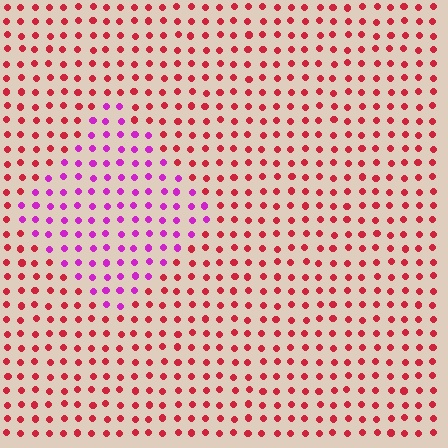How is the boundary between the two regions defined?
The boundary is defined purely by a slight shift in hue (about 50 degrees). Spacing, size, and orientation are identical on both sides.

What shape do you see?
I see a diamond.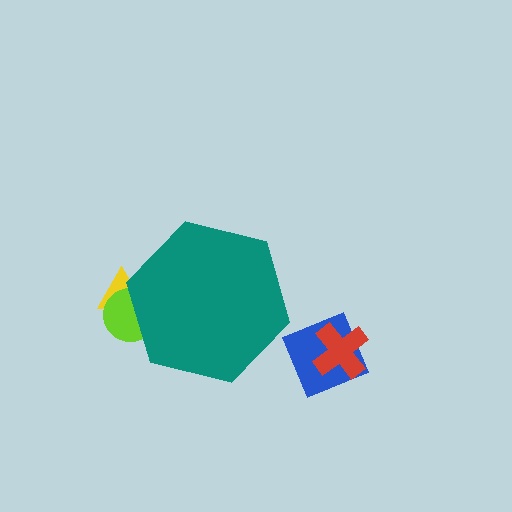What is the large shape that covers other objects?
A teal hexagon.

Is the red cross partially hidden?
No, the red cross is fully visible.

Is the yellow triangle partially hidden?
Yes, the yellow triangle is partially hidden behind the teal hexagon.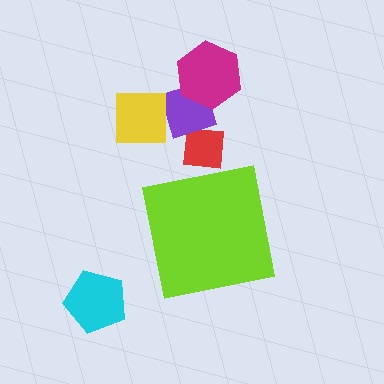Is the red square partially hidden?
Yes, the red square is partially hidden behind the lime square.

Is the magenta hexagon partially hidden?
No, the magenta hexagon is fully visible.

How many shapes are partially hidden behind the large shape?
1 shape is partially hidden.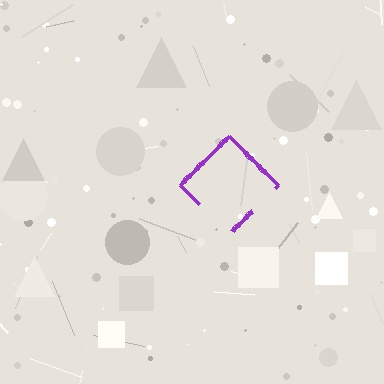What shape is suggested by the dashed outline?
The dashed outline suggests a diamond.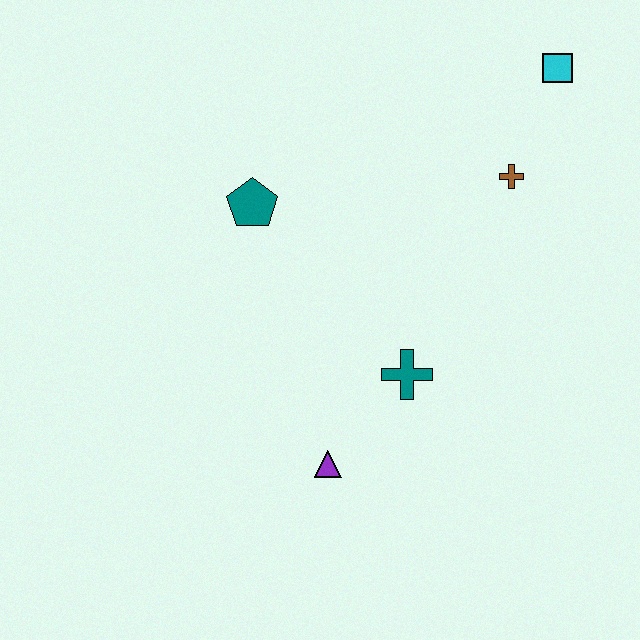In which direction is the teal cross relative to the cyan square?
The teal cross is below the cyan square.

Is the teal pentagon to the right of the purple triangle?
No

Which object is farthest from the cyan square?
The purple triangle is farthest from the cyan square.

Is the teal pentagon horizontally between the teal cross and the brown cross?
No